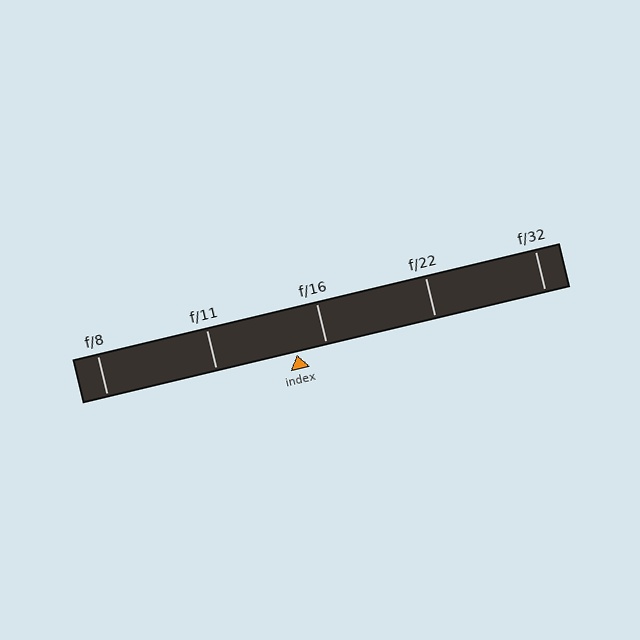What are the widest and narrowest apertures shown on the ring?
The widest aperture shown is f/8 and the narrowest is f/32.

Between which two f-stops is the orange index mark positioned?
The index mark is between f/11 and f/16.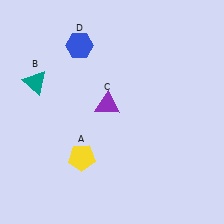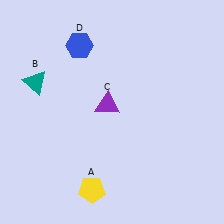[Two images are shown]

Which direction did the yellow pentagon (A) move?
The yellow pentagon (A) moved down.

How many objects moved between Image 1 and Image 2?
1 object moved between the two images.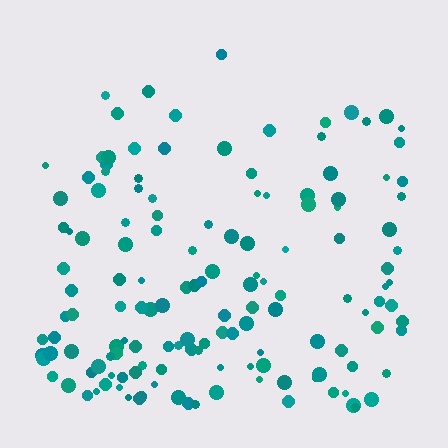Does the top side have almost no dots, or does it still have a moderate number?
Still a moderate number, just noticeably fewer than the bottom.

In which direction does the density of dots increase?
From top to bottom, with the bottom side densest.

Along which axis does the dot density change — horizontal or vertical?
Vertical.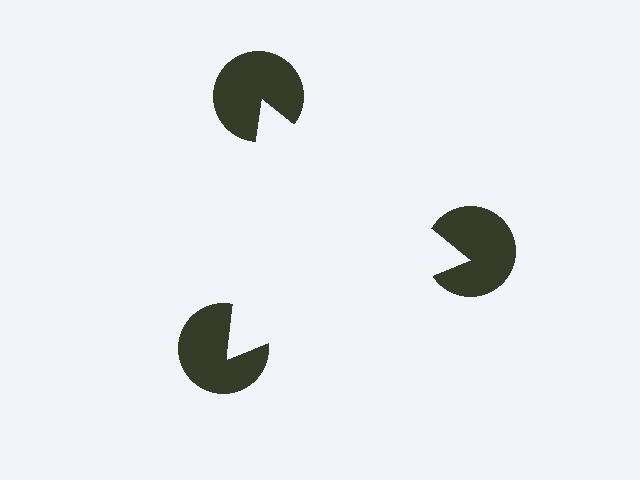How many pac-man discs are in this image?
There are 3 — one at each vertex of the illusory triangle.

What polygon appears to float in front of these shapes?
An illusory triangle — its edges are inferred from the aligned wedge cuts in the pac-man discs, not physically drawn.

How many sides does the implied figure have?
3 sides.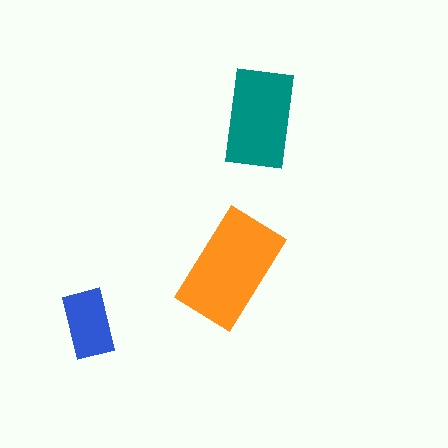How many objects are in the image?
There are 3 objects in the image.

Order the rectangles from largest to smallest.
the orange one, the teal one, the blue one.